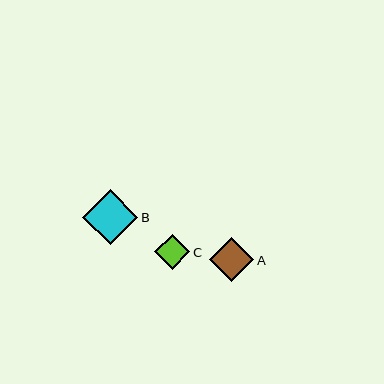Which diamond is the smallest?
Diamond C is the smallest with a size of approximately 35 pixels.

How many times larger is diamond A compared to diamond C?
Diamond A is approximately 1.3 times the size of diamond C.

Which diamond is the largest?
Diamond B is the largest with a size of approximately 55 pixels.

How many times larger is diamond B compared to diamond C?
Diamond B is approximately 1.6 times the size of diamond C.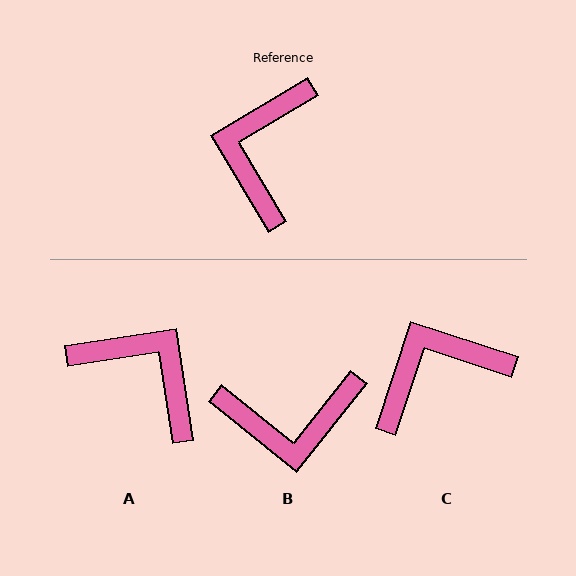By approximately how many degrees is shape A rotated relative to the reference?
Approximately 112 degrees clockwise.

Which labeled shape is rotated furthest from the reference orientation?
A, about 112 degrees away.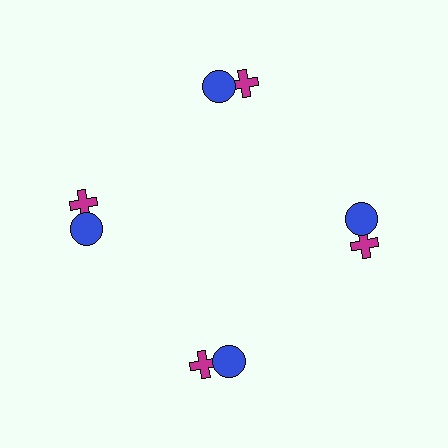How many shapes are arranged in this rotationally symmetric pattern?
There are 8 shapes, arranged in 4 groups of 2.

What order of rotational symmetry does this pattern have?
This pattern has 4-fold rotational symmetry.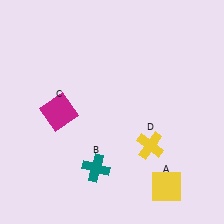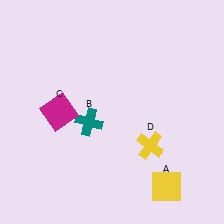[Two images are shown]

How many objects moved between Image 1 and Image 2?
1 object moved between the two images.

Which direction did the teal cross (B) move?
The teal cross (B) moved up.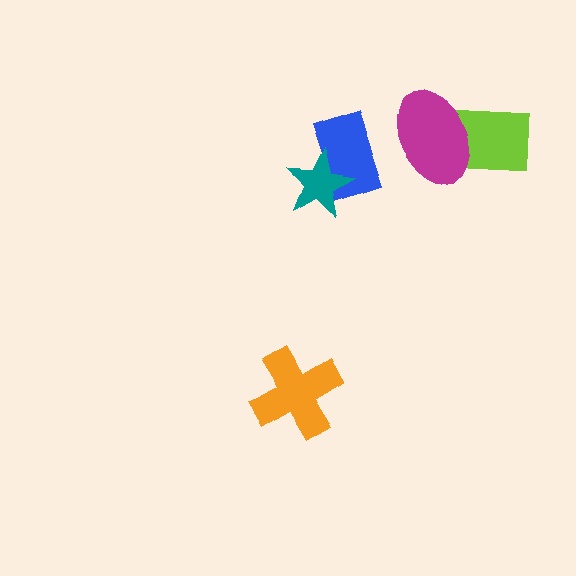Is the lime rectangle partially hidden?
Yes, it is partially covered by another shape.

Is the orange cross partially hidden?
No, no other shape covers it.